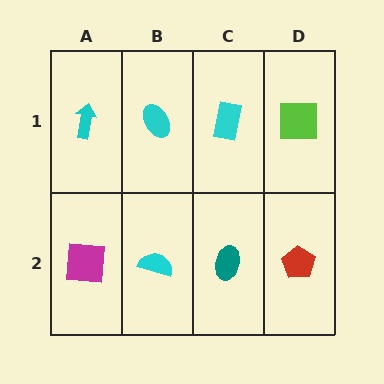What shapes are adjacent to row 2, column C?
A cyan rectangle (row 1, column C), a cyan semicircle (row 2, column B), a red pentagon (row 2, column D).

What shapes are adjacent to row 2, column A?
A cyan arrow (row 1, column A), a cyan semicircle (row 2, column B).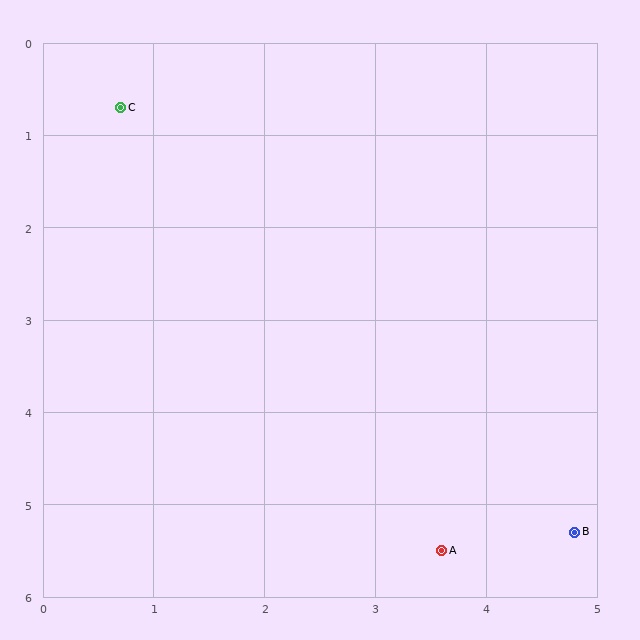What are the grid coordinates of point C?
Point C is at approximately (0.7, 0.7).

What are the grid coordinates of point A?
Point A is at approximately (3.6, 5.5).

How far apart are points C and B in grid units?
Points C and B are about 6.2 grid units apart.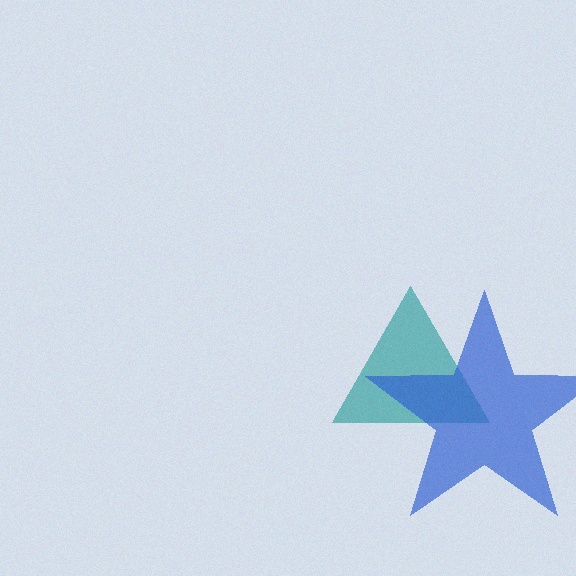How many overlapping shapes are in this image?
There are 2 overlapping shapes in the image.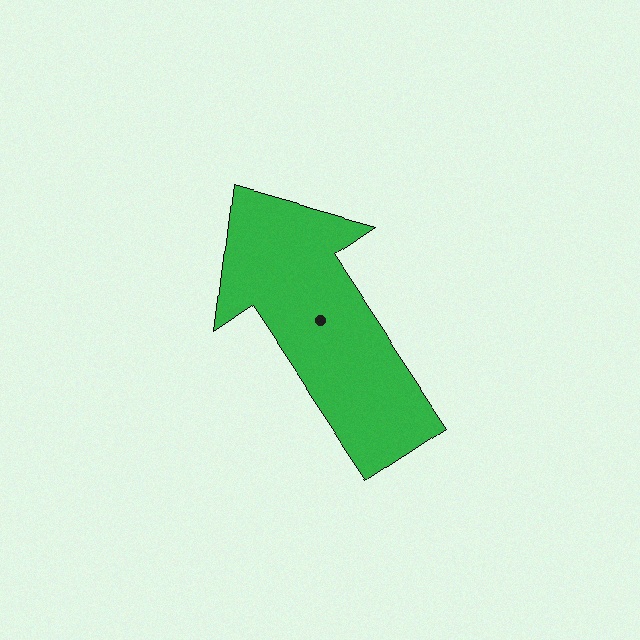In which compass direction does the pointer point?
Northwest.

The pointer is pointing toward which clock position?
Roughly 11 o'clock.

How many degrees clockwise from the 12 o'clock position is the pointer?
Approximately 326 degrees.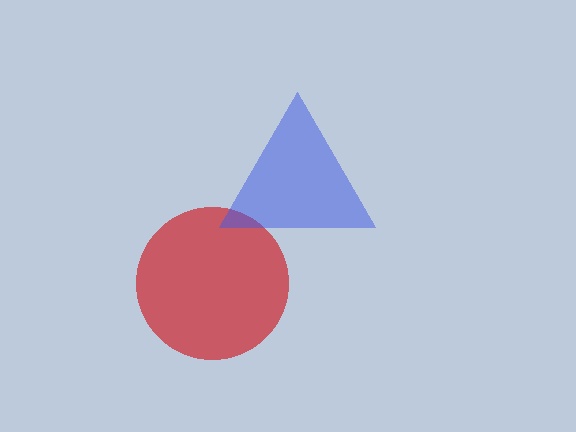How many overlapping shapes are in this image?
There are 2 overlapping shapes in the image.